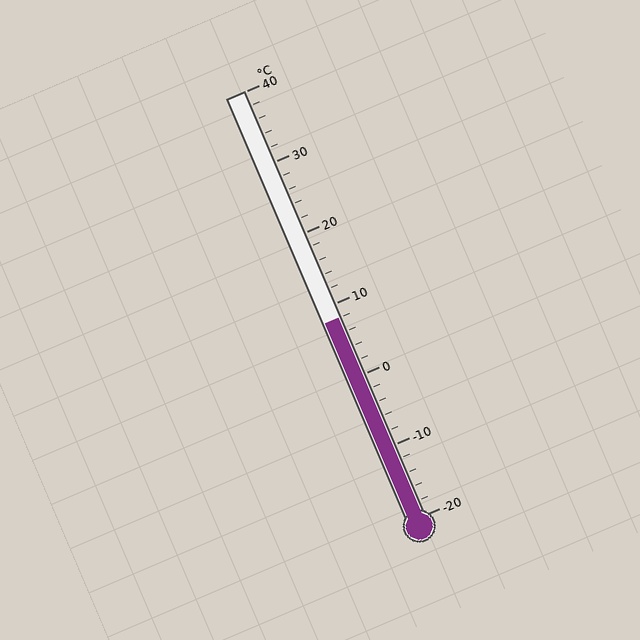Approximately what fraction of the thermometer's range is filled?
The thermometer is filled to approximately 45% of its range.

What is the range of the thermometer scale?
The thermometer scale ranges from -20°C to 40°C.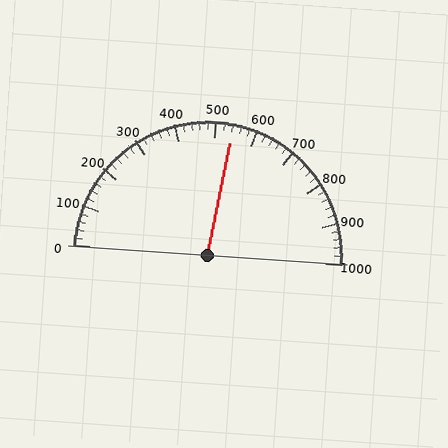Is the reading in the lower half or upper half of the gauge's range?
The reading is in the upper half of the range (0 to 1000).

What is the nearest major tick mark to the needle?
The nearest major tick mark is 500.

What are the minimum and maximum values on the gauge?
The gauge ranges from 0 to 1000.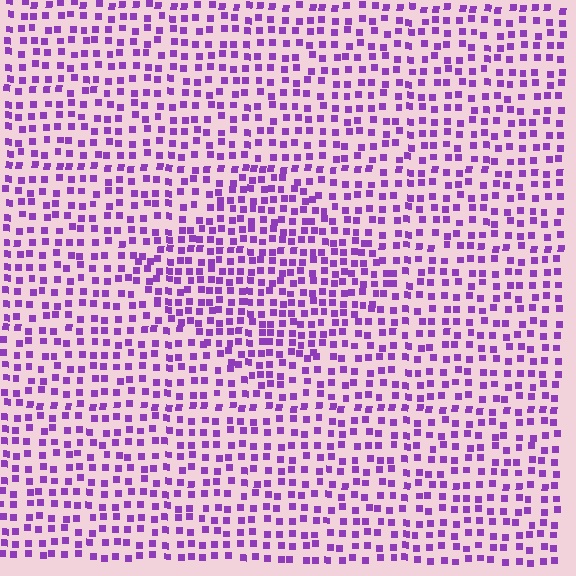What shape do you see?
I see a diamond.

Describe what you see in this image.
The image contains small purple elements arranged at two different densities. A diamond-shaped region is visible where the elements are more densely packed than the surrounding area.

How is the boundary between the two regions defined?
The boundary is defined by a change in element density (approximately 1.5x ratio). All elements are the same color, size, and shape.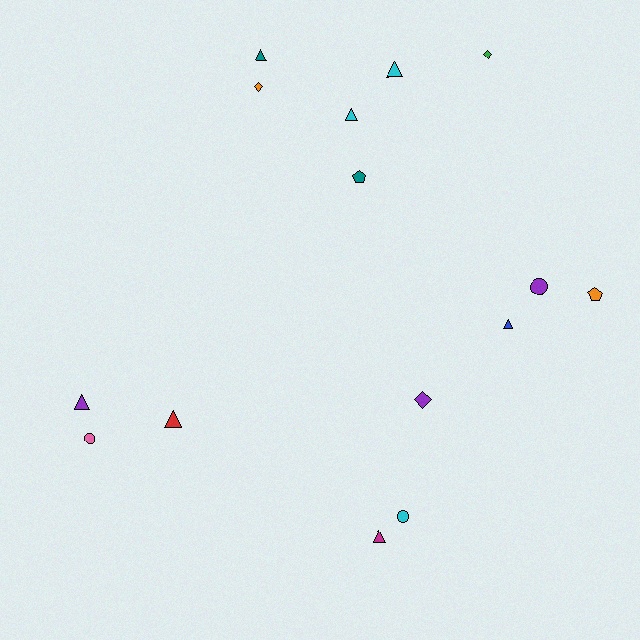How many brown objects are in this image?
There are no brown objects.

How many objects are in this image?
There are 15 objects.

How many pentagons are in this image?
There are 2 pentagons.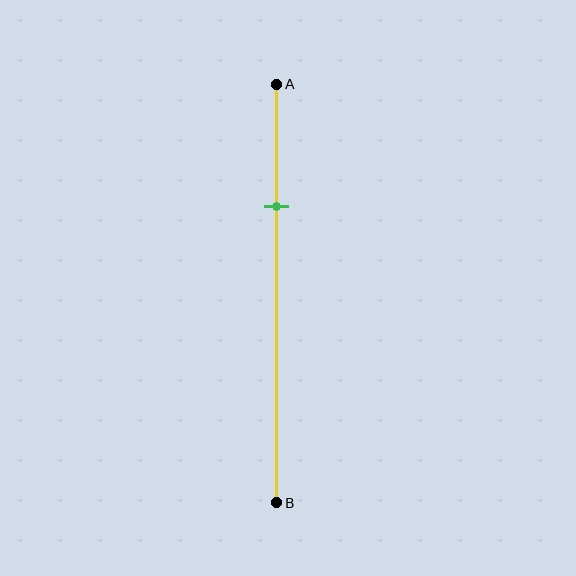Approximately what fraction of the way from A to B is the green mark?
The green mark is approximately 30% of the way from A to B.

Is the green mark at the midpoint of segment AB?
No, the mark is at about 30% from A, not at the 50% midpoint.